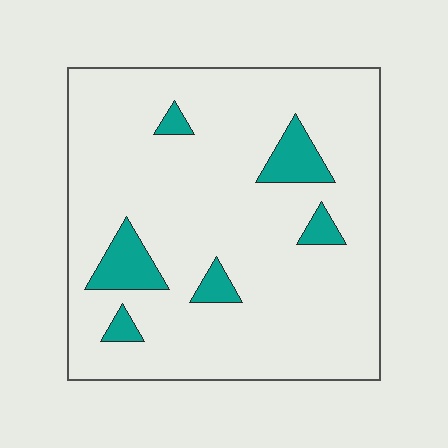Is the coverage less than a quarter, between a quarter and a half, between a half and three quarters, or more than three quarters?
Less than a quarter.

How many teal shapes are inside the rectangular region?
6.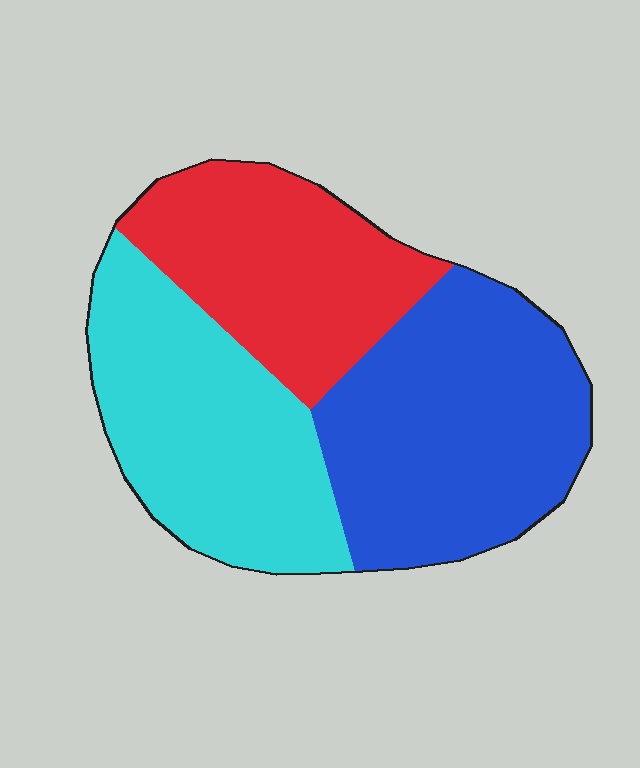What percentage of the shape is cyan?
Cyan takes up between a third and a half of the shape.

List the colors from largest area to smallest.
From largest to smallest: blue, cyan, red.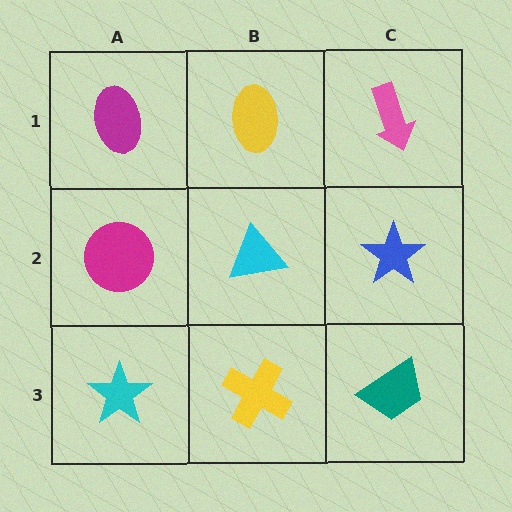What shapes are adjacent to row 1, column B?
A cyan triangle (row 2, column B), a magenta ellipse (row 1, column A), a pink arrow (row 1, column C).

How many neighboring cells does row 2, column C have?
3.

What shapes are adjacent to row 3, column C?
A blue star (row 2, column C), a yellow cross (row 3, column B).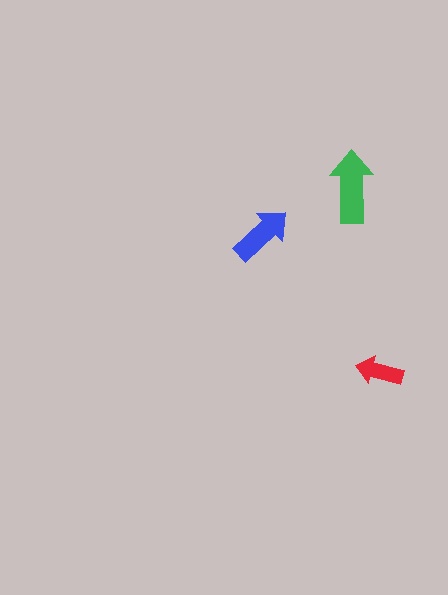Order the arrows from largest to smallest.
the green one, the blue one, the red one.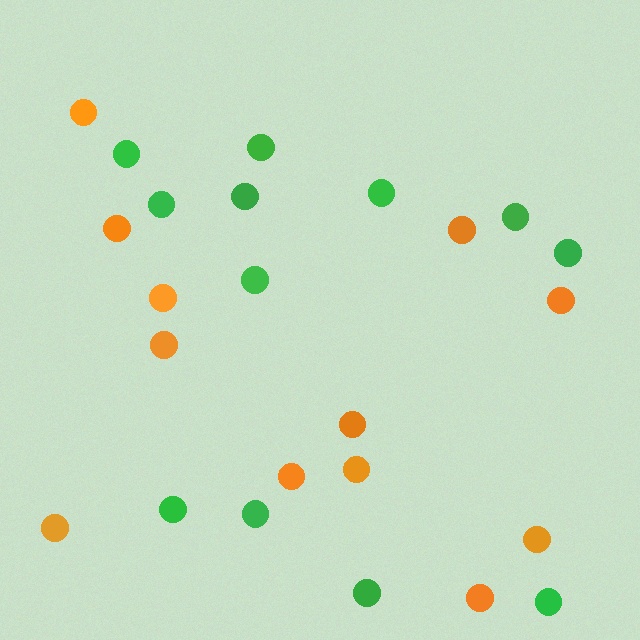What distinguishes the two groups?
There are 2 groups: one group of green circles (12) and one group of orange circles (12).